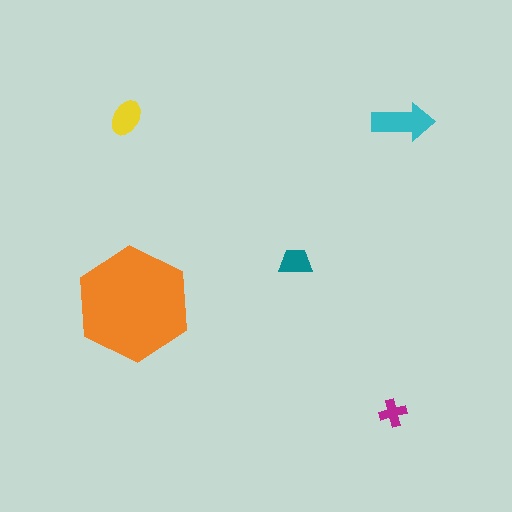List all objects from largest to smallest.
The orange hexagon, the cyan arrow, the yellow ellipse, the teal trapezoid, the magenta cross.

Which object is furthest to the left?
The yellow ellipse is leftmost.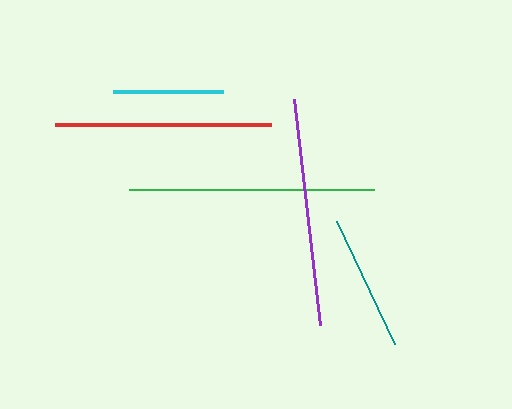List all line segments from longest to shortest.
From longest to shortest: green, purple, red, teal, cyan.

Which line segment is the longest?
The green line is the longest at approximately 245 pixels.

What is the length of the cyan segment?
The cyan segment is approximately 110 pixels long.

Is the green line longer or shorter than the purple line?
The green line is longer than the purple line.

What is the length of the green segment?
The green segment is approximately 245 pixels long.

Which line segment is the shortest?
The cyan line is the shortest at approximately 110 pixels.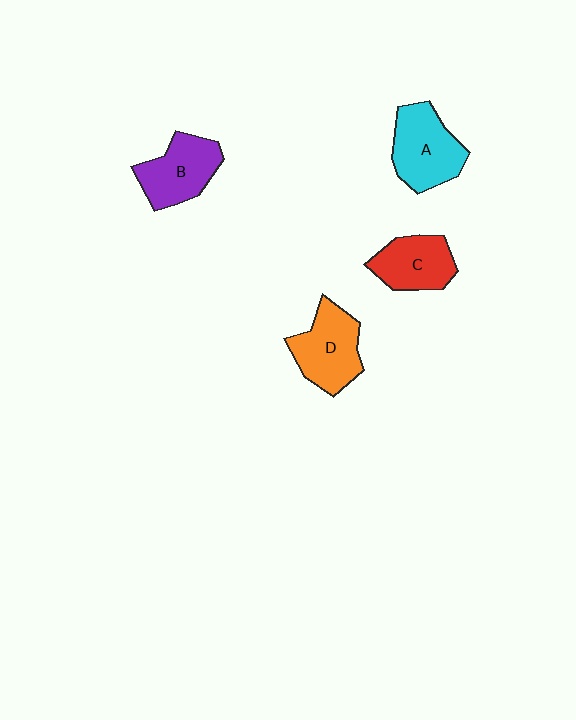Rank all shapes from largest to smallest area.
From largest to smallest: A (cyan), D (orange), B (purple), C (red).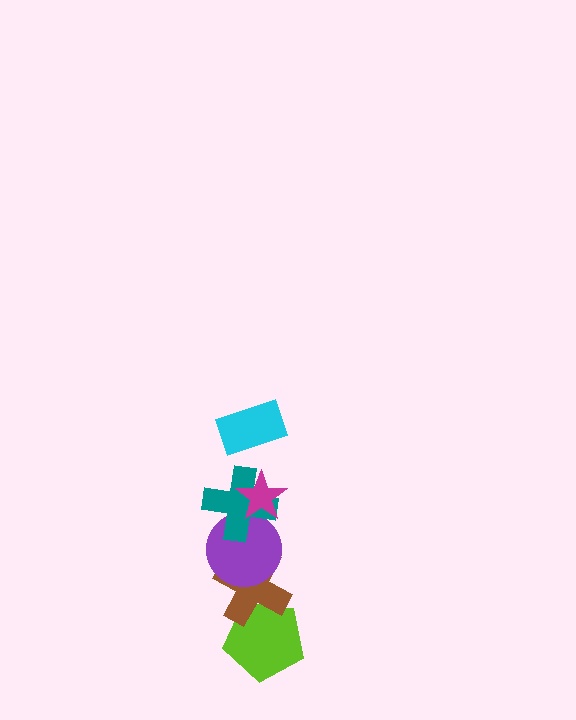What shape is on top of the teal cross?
The magenta star is on top of the teal cross.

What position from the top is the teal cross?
The teal cross is 3rd from the top.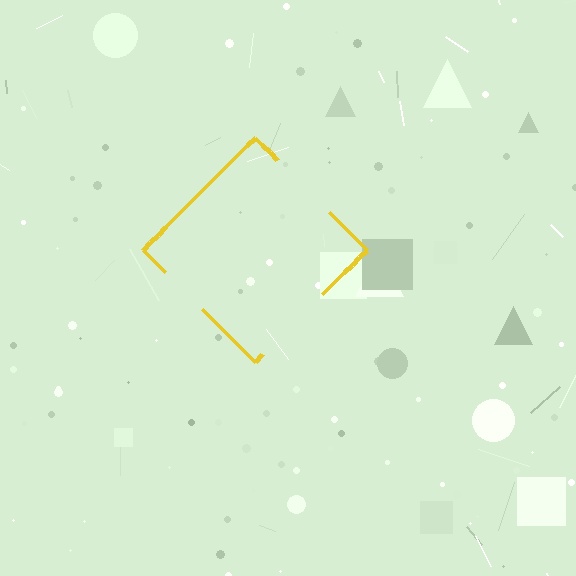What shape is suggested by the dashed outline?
The dashed outline suggests a diamond.